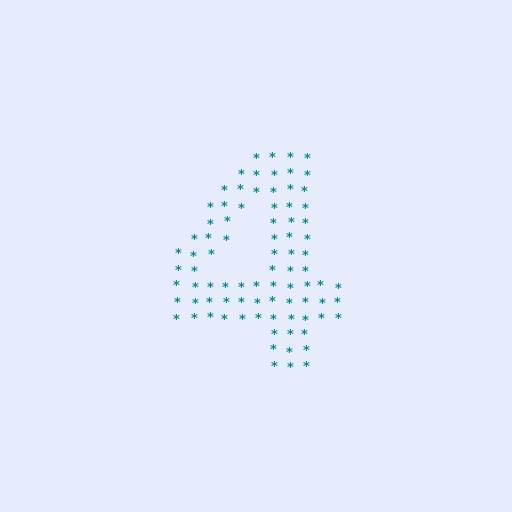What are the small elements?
The small elements are asterisks.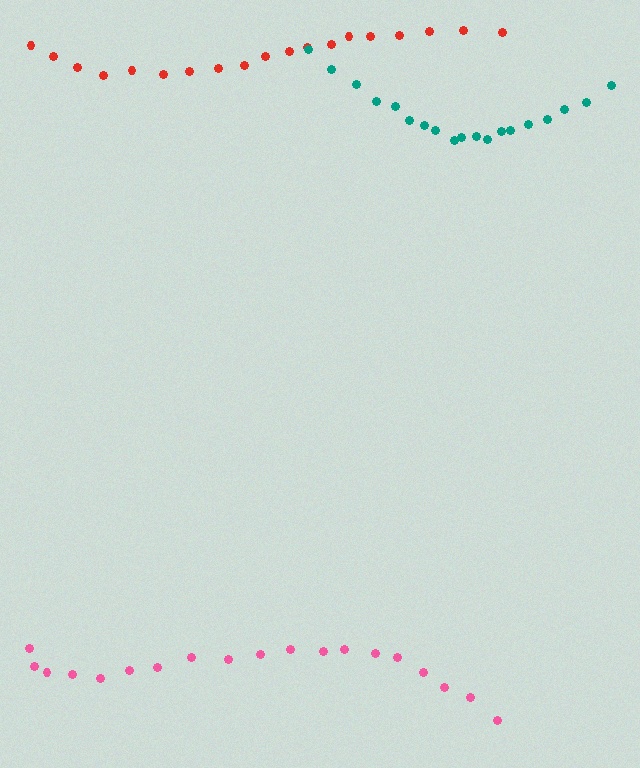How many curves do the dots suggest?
There are 3 distinct paths.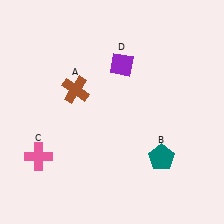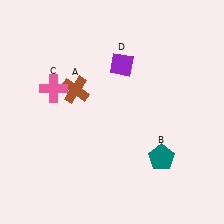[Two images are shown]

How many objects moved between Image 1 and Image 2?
1 object moved between the two images.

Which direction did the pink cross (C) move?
The pink cross (C) moved up.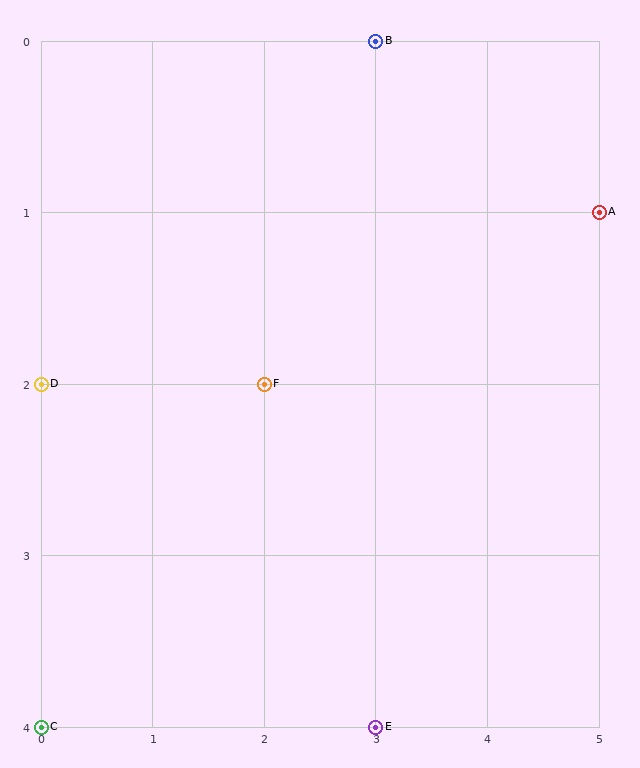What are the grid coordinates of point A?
Point A is at grid coordinates (5, 1).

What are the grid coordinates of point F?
Point F is at grid coordinates (2, 2).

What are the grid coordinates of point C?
Point C is at grid coordinates (0, 4).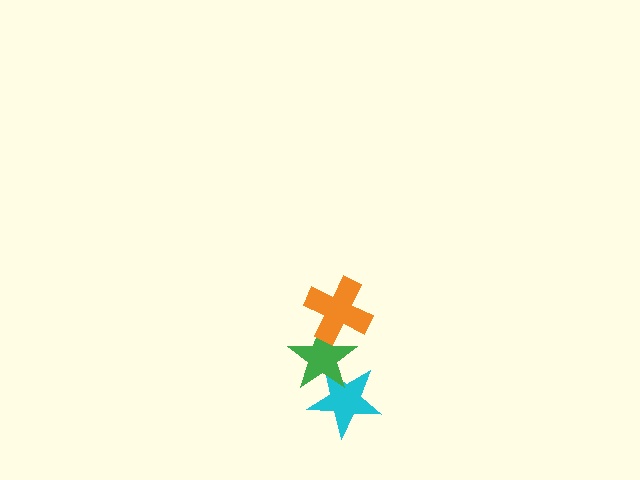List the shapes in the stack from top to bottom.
From top to bottom: the orange cross, the green star, the cyan star.